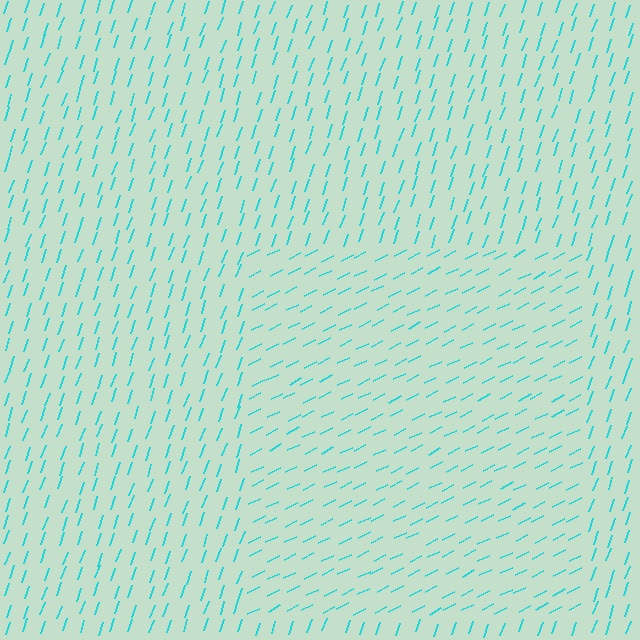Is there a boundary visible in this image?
Yes, there is a texture boundary formed by a change in line orientation.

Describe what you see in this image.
The image is filled with small cyan line segments. A rectangle region in the image has lines oriented differently from the surrounding lines, creating a visible texture boundary.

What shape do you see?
I see a rectangle.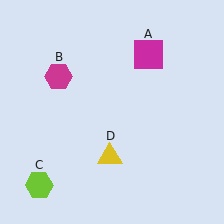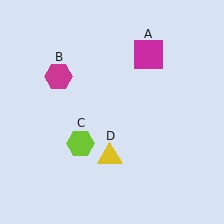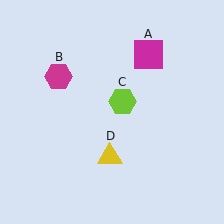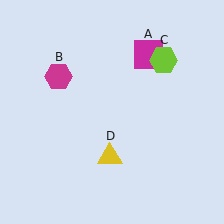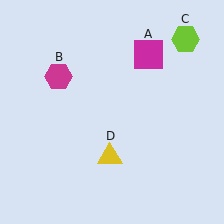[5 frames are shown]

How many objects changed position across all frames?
1 object changed position: lime hexagon (object C).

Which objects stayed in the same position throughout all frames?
Magenta square (object A) and magenta hexagon (object B) and yellow triangle (object D) remained stationary.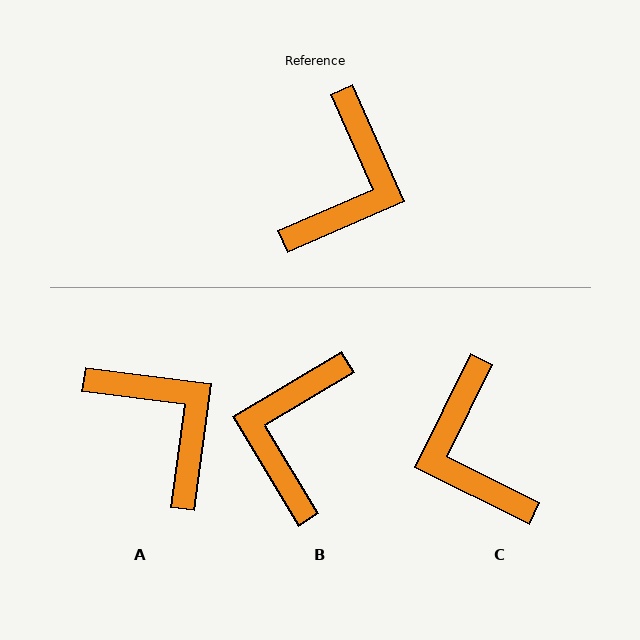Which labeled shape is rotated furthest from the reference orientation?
B, about 173 degrees away.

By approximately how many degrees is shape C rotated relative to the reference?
Approximately 140 degrees clockwise.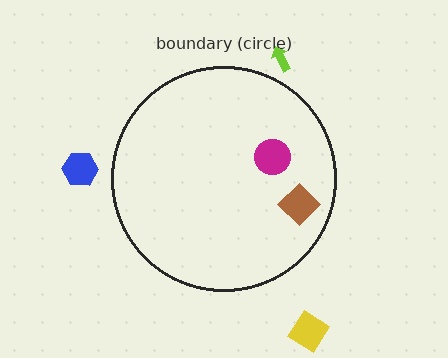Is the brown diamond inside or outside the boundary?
Inside.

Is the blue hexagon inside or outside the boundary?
Outside.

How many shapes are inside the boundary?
2 inside, 3 outside.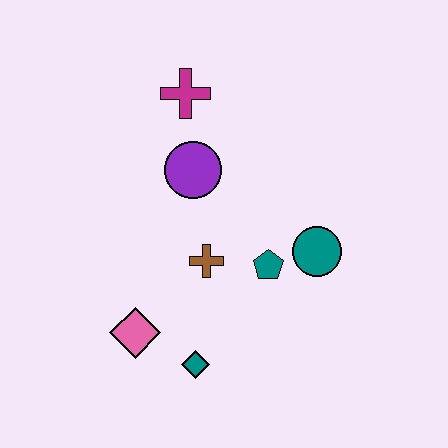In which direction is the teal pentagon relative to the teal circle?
The teal pentagon is to the left of the teal circle.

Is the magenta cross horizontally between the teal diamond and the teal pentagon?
No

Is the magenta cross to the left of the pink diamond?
No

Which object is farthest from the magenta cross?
The teal diamond is farthest from the magenta cross.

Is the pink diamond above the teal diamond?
Yes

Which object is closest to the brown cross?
The teal pentagon is closest to the brown cross.